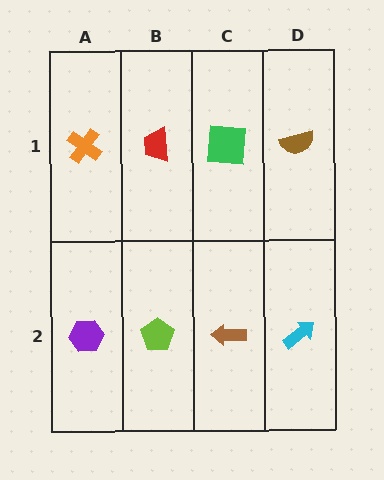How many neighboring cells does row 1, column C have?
3.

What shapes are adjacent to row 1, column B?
A lime pentagon (row 2, column B), an orange cross (row 1, column A), a green square (row 1, column C).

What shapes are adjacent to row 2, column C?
A green square (row 1, column C), a lime pentagon (row 2, column B), a cyan arrow (row 2, column D).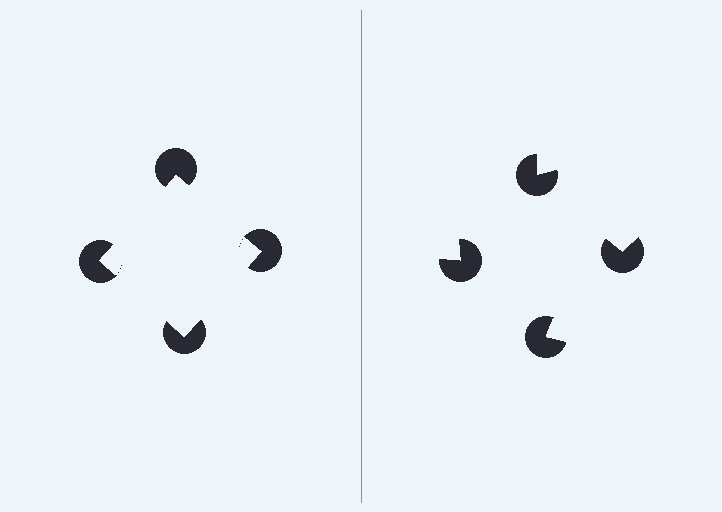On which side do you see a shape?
An illusory square appears on the left side. On the right side the wedge cuts are rotated, so no coherent shape forms.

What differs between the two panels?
The pac-man discs are positioned identically on both sides; only the wedge orientations differ. On the left they align to a square; on the right they are misaligned.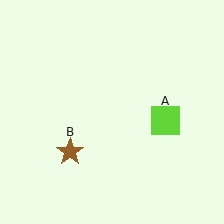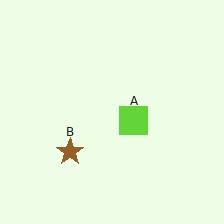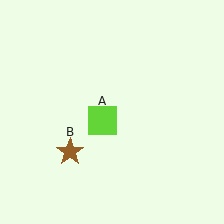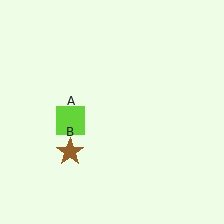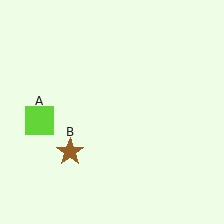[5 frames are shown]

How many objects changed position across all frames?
1 object changed position: lime square (object A).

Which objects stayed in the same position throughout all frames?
Brown star (object B) remained stationary.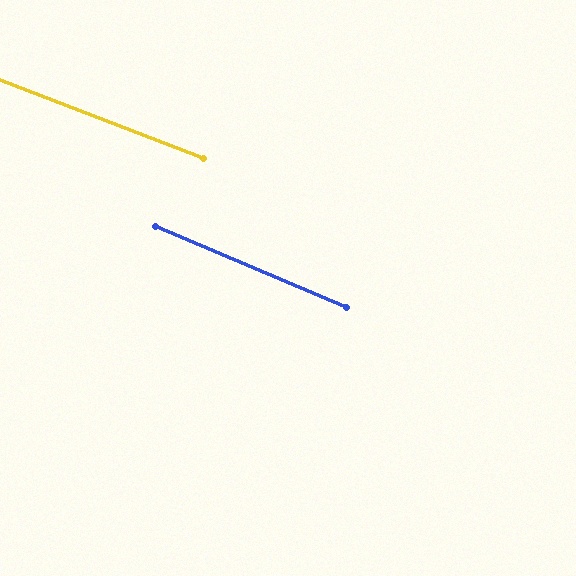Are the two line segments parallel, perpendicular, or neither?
Parallel — their directions differ by only 2.0°.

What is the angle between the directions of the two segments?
Approximately 2 degrees.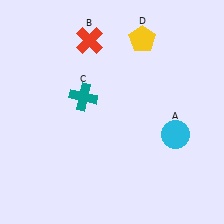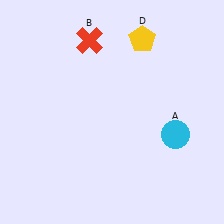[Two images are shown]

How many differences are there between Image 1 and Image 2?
There is 1 difference between the two images.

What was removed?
The teal cross (C) was removed in Image 2.